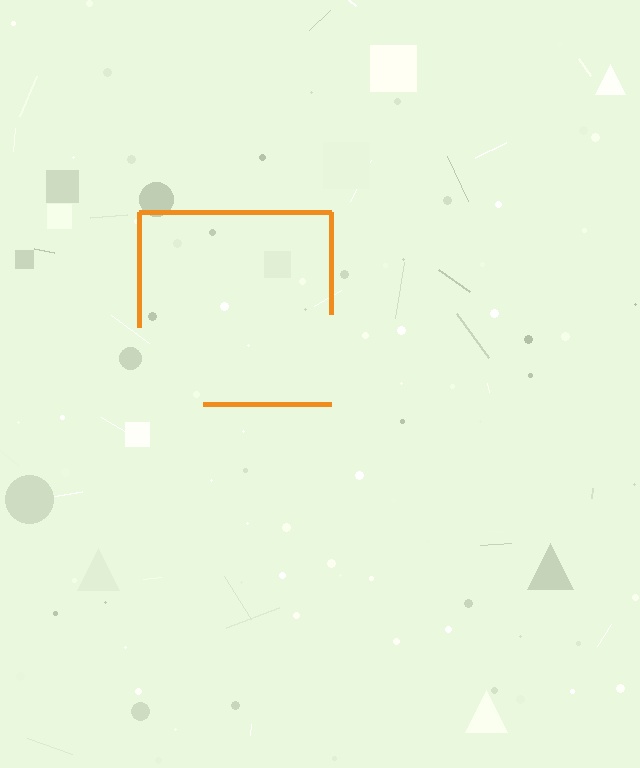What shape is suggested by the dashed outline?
The dashed outline suggests a square.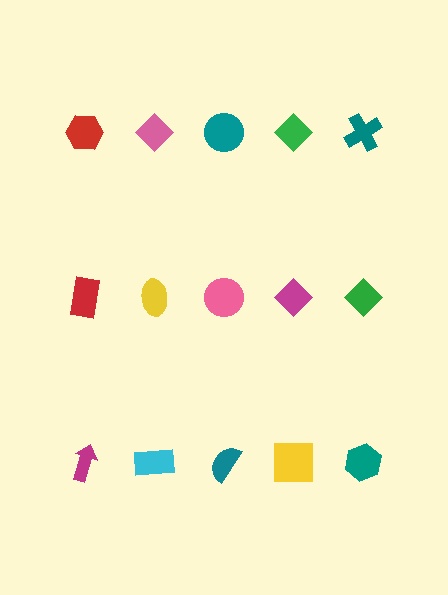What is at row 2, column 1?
A red rectangle.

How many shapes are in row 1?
5 shapes.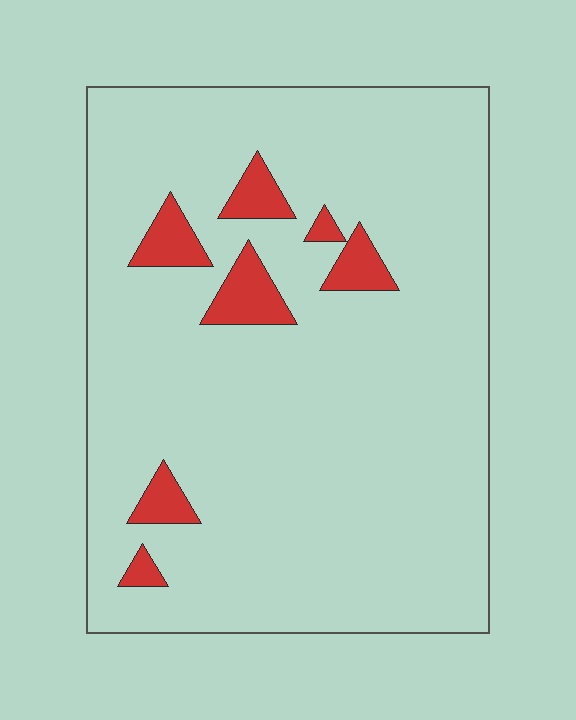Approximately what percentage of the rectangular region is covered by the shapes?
Approximately 10%.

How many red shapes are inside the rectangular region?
7.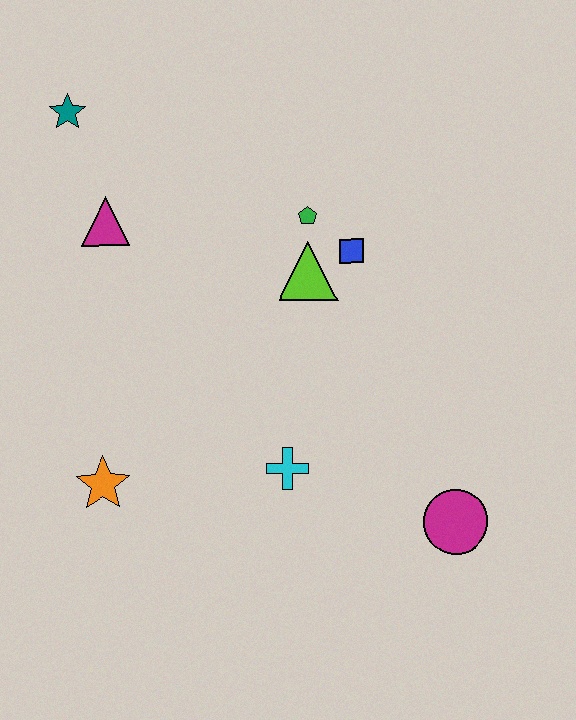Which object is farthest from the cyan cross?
The teal star is farthest from the cyan cross.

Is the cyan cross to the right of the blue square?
No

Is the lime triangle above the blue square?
No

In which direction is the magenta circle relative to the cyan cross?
The magenta circle is to the right of the cyan cross.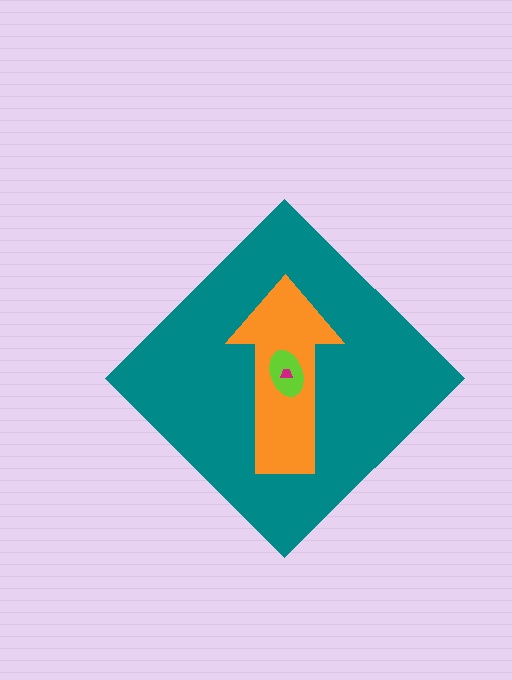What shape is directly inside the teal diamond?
The orange arrow.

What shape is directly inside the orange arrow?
The lime ellipse.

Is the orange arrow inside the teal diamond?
Yes.